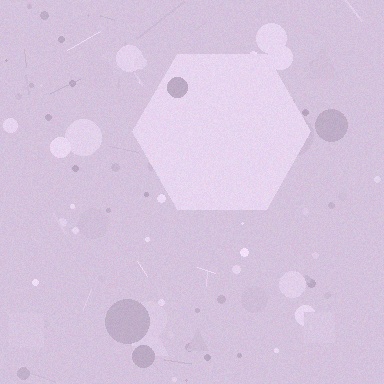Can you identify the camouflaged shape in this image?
The camouflaged shape is a hexagon.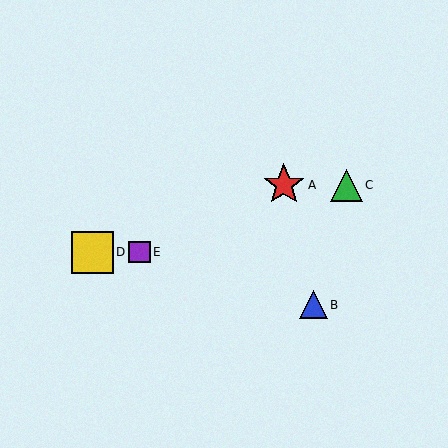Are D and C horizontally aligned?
No, D is at y≈252 and C is at y≈186.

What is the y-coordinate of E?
Object E is at y≈252.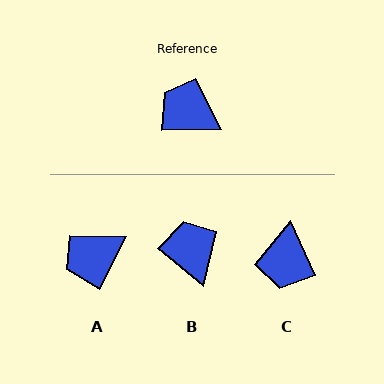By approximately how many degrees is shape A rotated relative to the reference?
Approximately 62 degrees counter-clockwise.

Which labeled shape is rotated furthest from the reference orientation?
C, about 113 degrees away.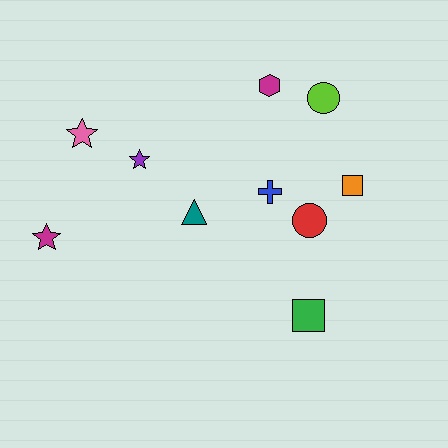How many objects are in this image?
There are 10 objects.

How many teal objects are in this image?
There is 1 teal object.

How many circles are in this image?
There are 2 circles.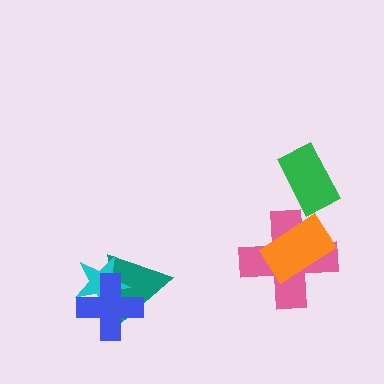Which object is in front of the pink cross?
The orange rectangle is in front of the pink cross.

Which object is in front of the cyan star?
The blue cross is in front of the cyan star.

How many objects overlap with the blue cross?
2 objects overlap with the blue cross.